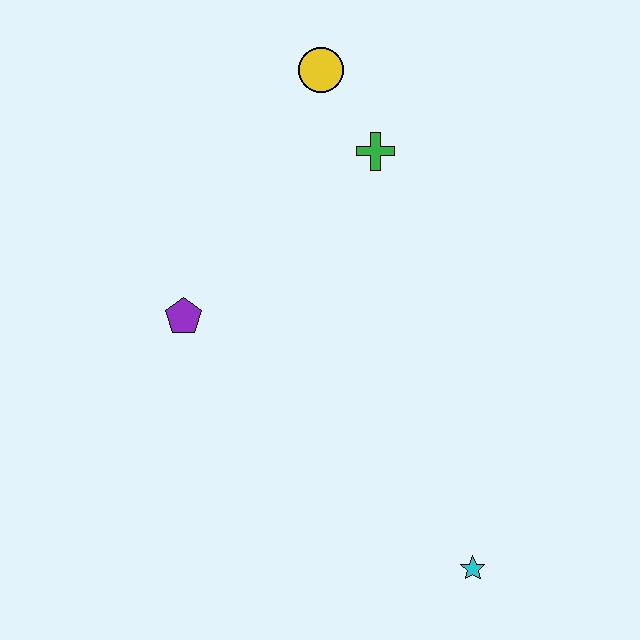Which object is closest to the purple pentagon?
The green cross is closest to the purple pentagon.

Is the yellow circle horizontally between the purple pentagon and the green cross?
Yes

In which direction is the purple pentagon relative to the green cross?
The purple pentagon is to the left of the green cross.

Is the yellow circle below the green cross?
No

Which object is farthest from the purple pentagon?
The cyan star is farthest from the purple pentagon.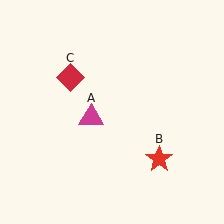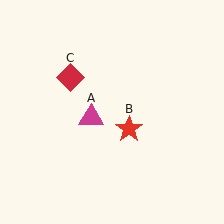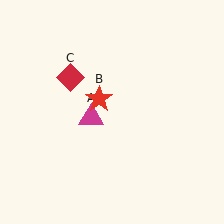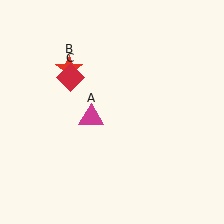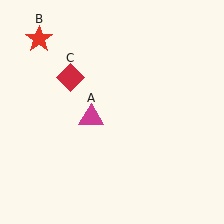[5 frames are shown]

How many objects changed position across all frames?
1 object changed position: red star (object B).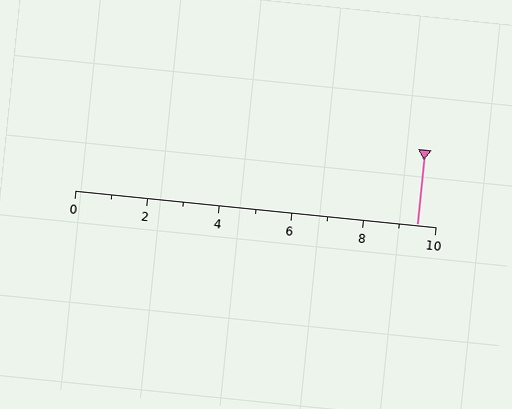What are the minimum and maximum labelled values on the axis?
The axis runs from 0 to 10.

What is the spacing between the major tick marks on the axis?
The major ticks are spaced 2 apart.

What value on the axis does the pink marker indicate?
The marker indicates approximately 9.5.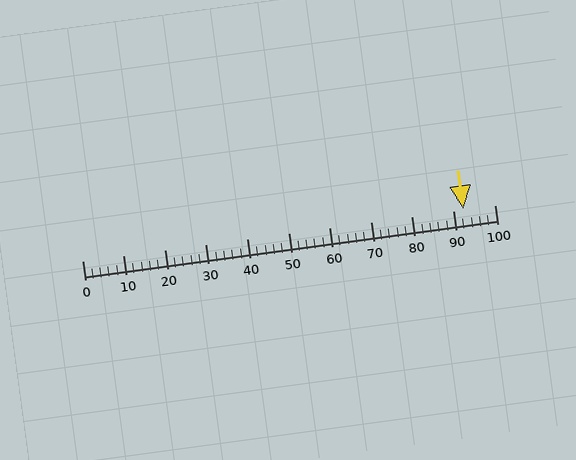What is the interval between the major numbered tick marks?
The major tick marks are spaced 10 units apart.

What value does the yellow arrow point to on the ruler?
The yellow arrow points to approximately 92.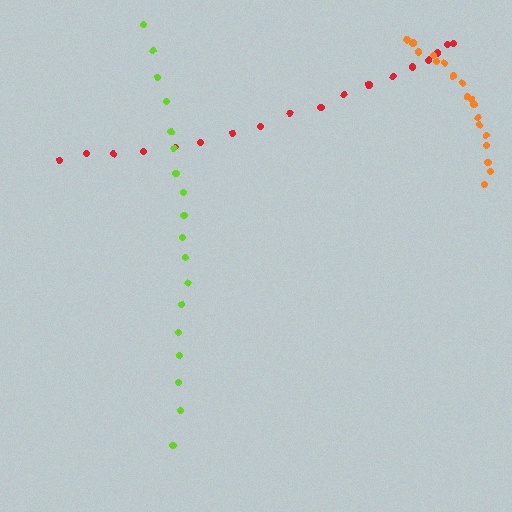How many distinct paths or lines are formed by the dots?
There are 3 distinct paths.